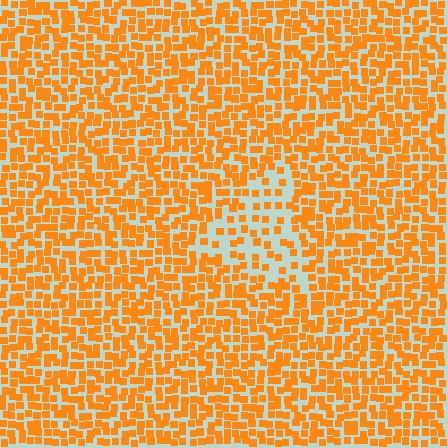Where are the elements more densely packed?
The elements are more densely packed outside the triangle boundary.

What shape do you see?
I see a triangle.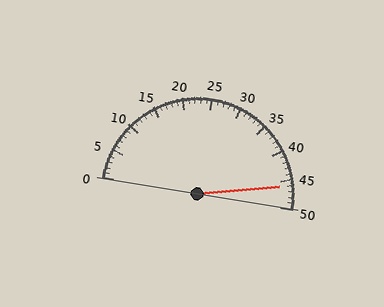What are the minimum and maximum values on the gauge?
The gauge ranges from 0 to 50.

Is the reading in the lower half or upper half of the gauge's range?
The reading is in the upper half of the range (0 to 50).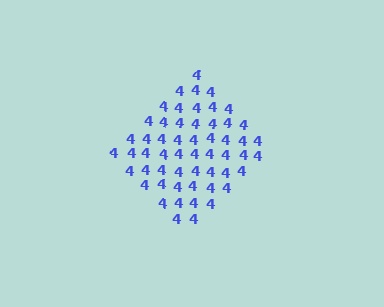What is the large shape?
The large shape is a diamond.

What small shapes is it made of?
It is made of small digit 4's.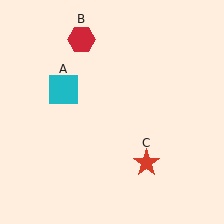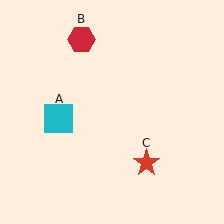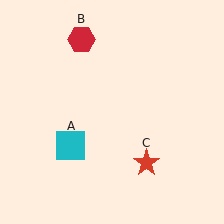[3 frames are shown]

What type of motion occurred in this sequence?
The cyan square (object A) rotated counterclockwise around the center of the scene.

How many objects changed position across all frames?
1 object changed position: cyan square (object A).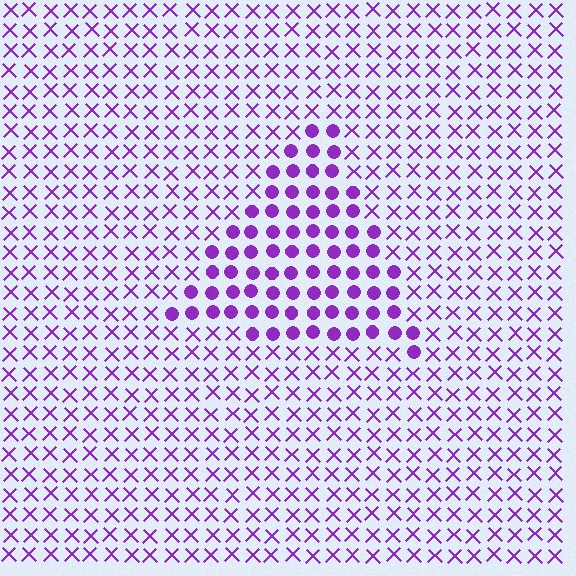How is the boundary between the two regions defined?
The boundary is defined by a change in element shape: circles inside vs. X marks outside. All elements share the same color and spacing.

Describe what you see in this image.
The image is filled with small purple elements arranged in a uniform grid. A triangle-shaped region contains circles, while the surrounding area contains X marks. The boundary is defined purely by the change in element shape.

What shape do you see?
I see a triangle.